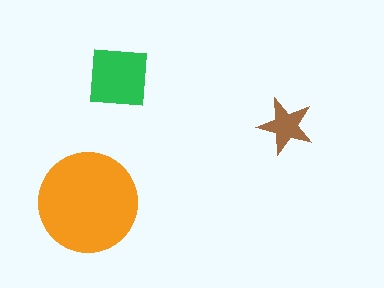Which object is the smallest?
The brown star.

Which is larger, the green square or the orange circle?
The orange circle.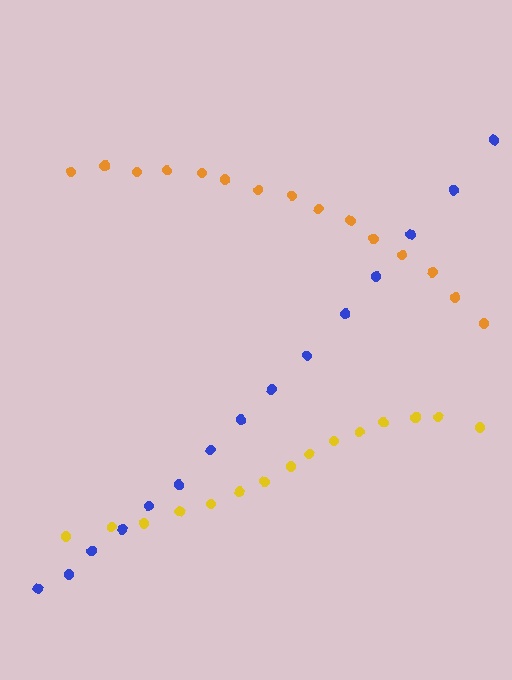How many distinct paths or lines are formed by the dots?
There are 3 distinct paths.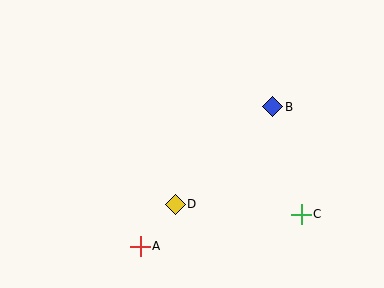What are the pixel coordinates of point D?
Point D is at (175, 204).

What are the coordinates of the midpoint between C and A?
The midpoint between C and A is at (221, 230).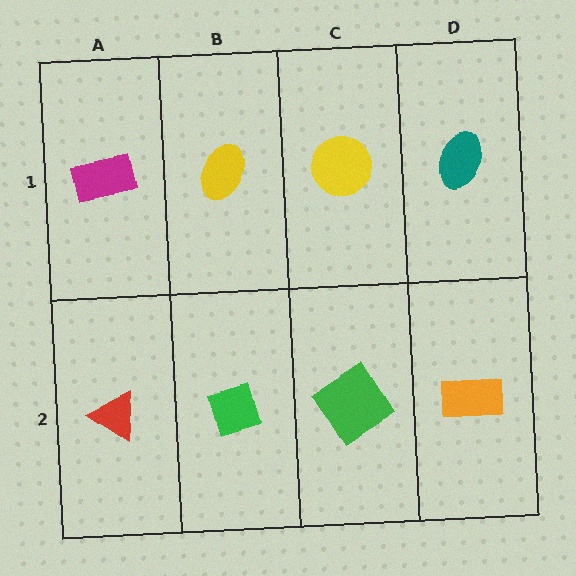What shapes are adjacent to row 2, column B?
A yellow ellipse (row 1, column B), a red triangle (row 2, column A), a green diamond (row 2, column C).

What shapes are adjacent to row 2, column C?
A yellow circle (row 1, column C), a green diamond (row 2, column B), an orange rectangle (row 2, column D).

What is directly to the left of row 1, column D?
A yellow circle.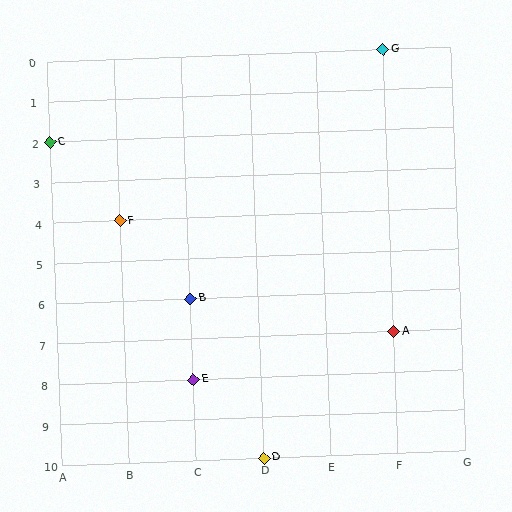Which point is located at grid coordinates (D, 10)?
Point D is at (D, 10).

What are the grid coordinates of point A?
Point A is at grid coordinates (F, 7).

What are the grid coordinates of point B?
Point B is at grid coordinates (C, 6).